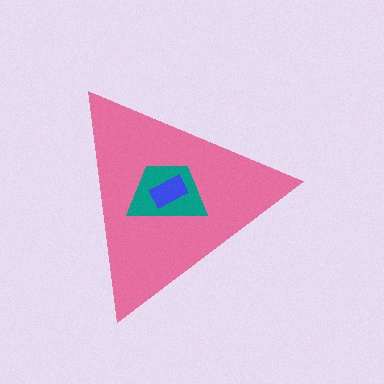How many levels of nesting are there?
3.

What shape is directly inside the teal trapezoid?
The blue rectangle.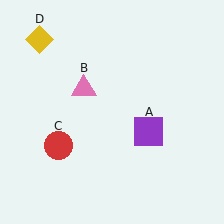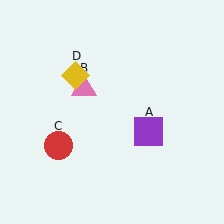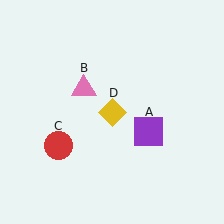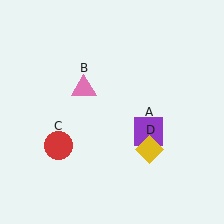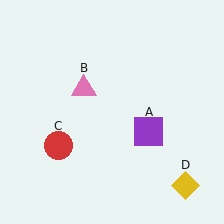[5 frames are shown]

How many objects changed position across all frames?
1 object changed position: yellow diamond (object D).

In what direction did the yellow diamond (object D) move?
The yellow diamond (object D) moved down and to the right.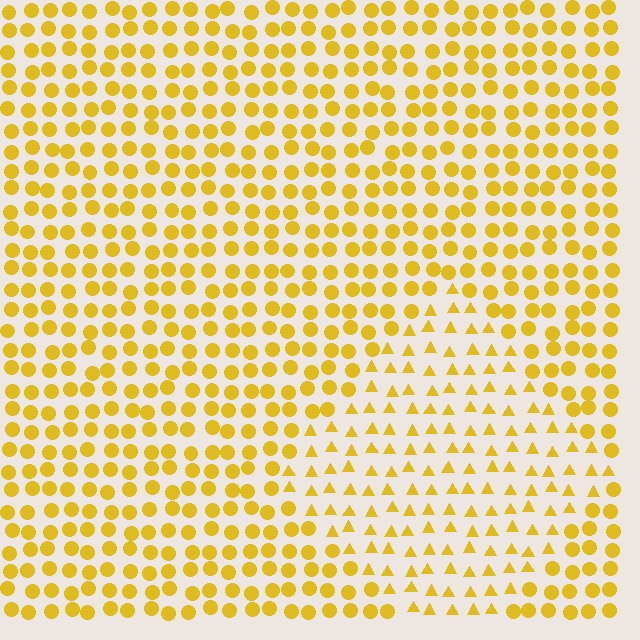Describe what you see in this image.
The image is filled with small yellow elements arranged in a uniform grid. A diamond-shaped region contains triangles, while the surrounding area contains circles. The boundary is defined purely by the change in element shape.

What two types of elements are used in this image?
The image uses triangles inside the diamond region and circles outside it.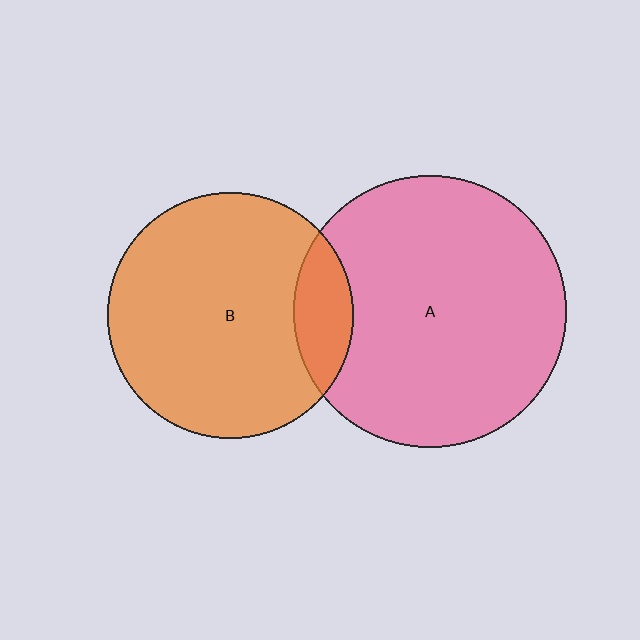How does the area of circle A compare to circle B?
Approximately 1.2 times.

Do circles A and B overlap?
Yes.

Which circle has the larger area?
Circle A (pink).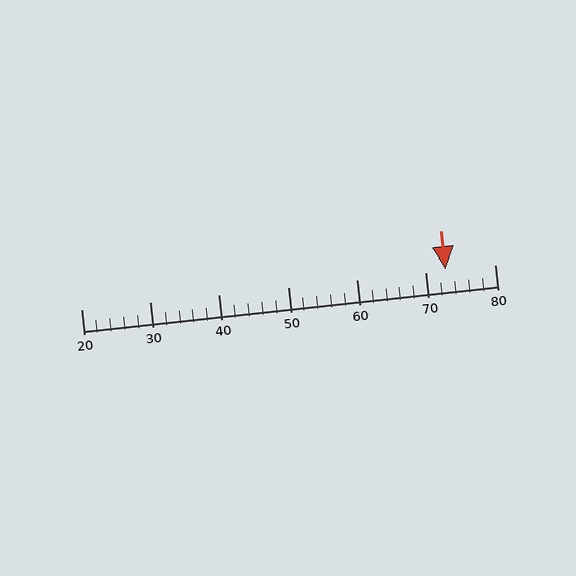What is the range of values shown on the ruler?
The ruler shows values from 20 to 80.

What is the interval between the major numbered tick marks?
The major tick marks are spaced 10 units apart.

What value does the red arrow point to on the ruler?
The red arrow points to approximately 73.